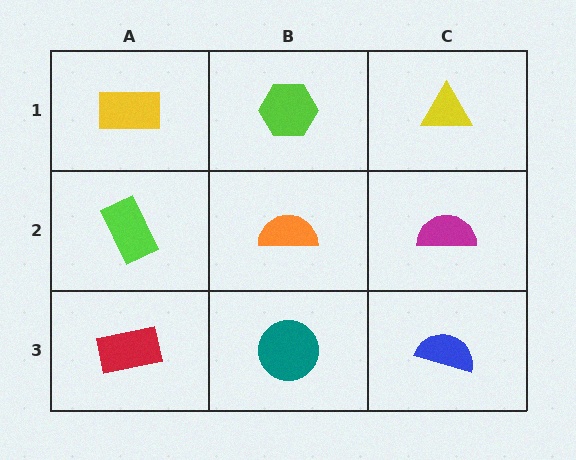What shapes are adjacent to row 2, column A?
A yellow rectangle (row 1, column A), a red rectangle (row 3, column A), an orange semicircle (row 2, column B).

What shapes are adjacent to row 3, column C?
A magenta semicircle (row 2, column C), a teal circle (row 3, column B).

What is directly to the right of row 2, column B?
A magenta semicircle.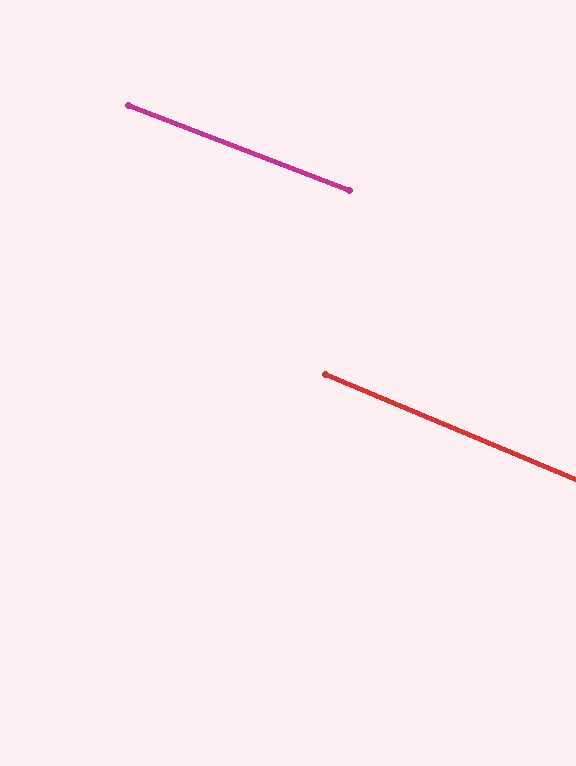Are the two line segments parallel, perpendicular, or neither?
Parallel — their directions differ by only 1.8°.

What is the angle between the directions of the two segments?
Approximately 2 degrees.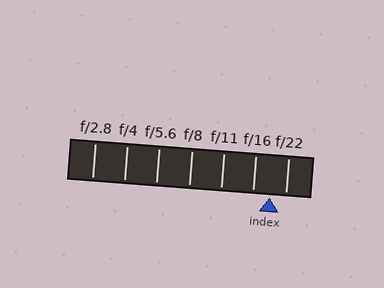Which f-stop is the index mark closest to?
The index mark is closest to f/22.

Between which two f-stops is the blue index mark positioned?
The index mark is between f/16 and f/22.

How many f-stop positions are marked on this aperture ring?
There are 7 f-stop positions marked.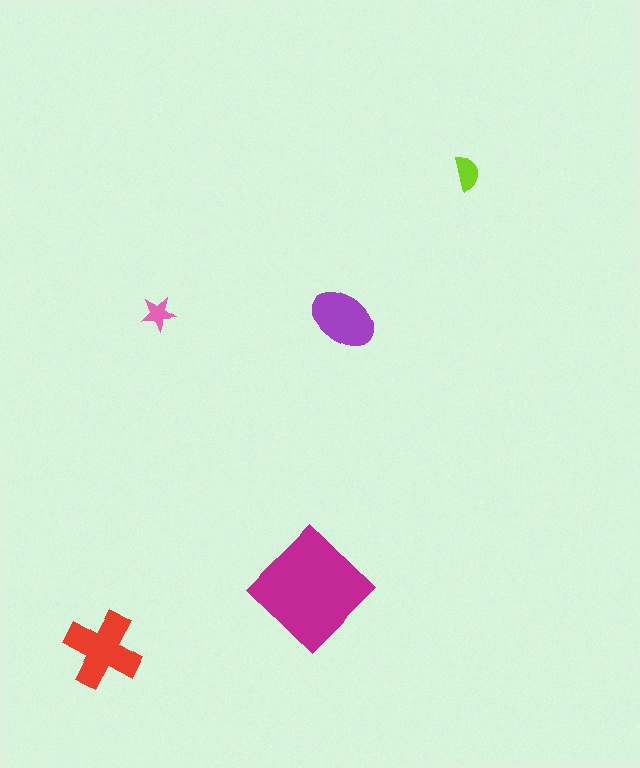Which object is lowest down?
The red cross is bottommost.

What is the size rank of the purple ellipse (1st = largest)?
3rd.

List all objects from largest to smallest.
The magenta diamond, the red cross, the purple ellipse, the lime semicircle, the pink star.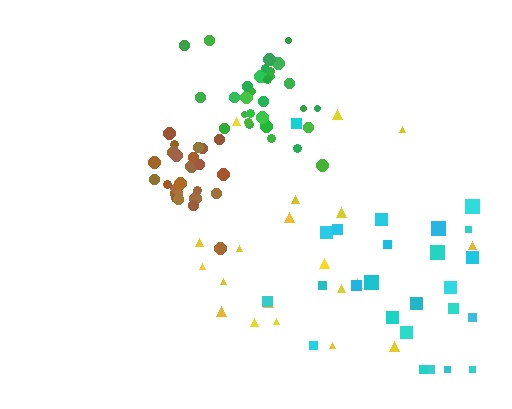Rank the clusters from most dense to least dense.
brown, green, cyan, yellow.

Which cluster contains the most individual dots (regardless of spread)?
Green (31).